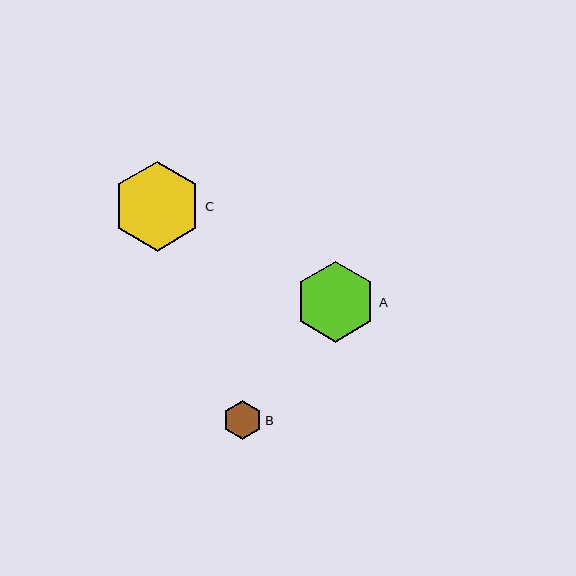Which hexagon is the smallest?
Hexagon B is the smallest with a size of approximately 39 pixels.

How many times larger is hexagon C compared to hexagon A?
Hexagon C is approximately 1.1 times the size of hexagon A.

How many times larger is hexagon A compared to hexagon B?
Hexagon A is approximately 2.1 times the size of hexagon B.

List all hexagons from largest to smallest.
From largest to smallest: C, A, B.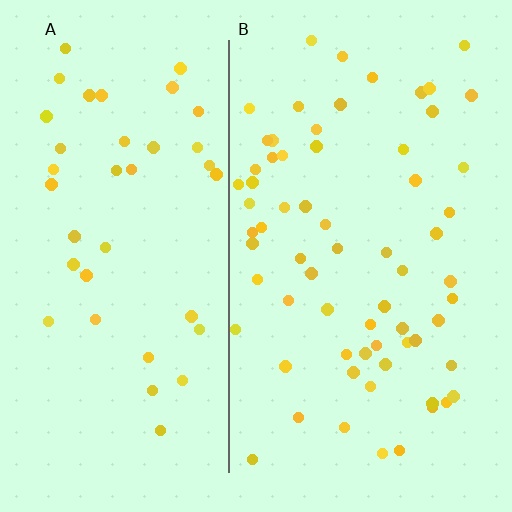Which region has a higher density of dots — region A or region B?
B (the right).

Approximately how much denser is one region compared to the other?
Approximately 1.7× — region B over region A.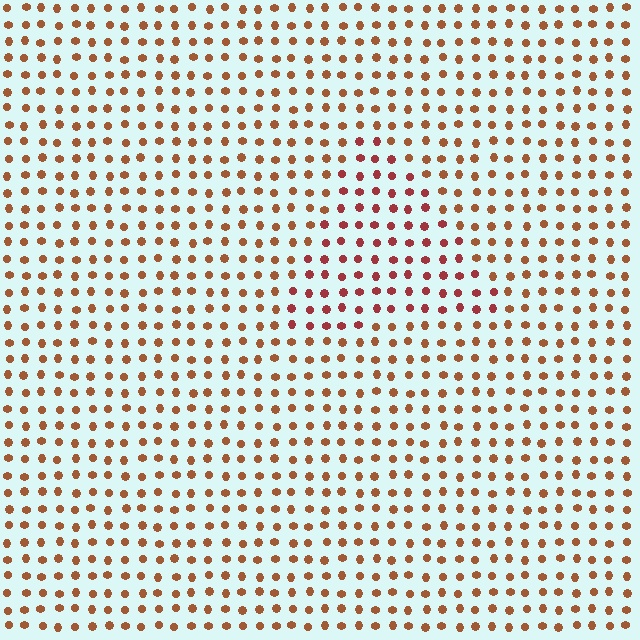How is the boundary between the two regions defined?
The boundary is defined purely by a slight shift in hue (about 26 degrees). Spacing, size, and orientation are identical on both sides.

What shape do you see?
I see a triangle.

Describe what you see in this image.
The image is filled with small brown elements in a uniform arrangement. A triangle-shaped region is visible where the elements are tinted to a slightly different hue, forming a subtle color boundary.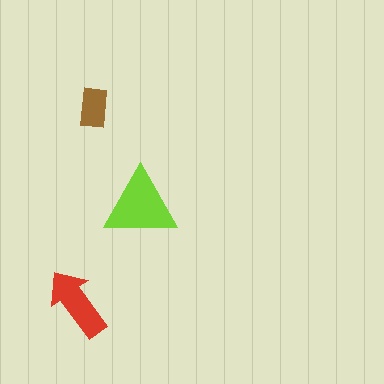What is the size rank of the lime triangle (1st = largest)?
1st.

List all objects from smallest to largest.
The brown rectangle, the red arrow, the lime triangle.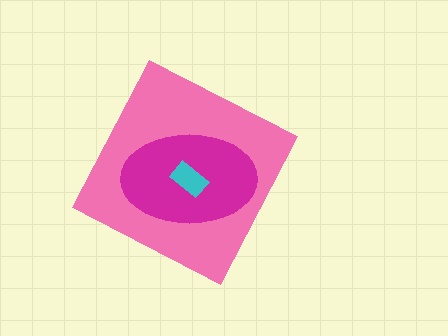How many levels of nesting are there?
3.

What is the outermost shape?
The pink diamond.